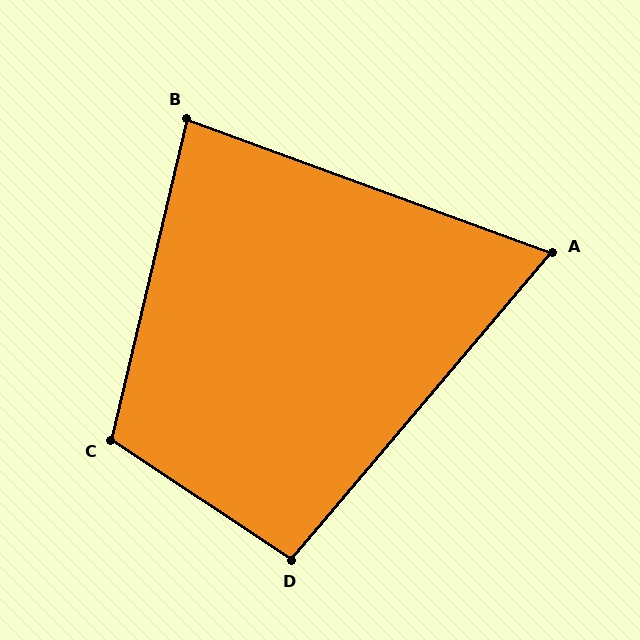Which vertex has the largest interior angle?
C, at approximately 110 degrees.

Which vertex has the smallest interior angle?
A, at approximately 70 degrees.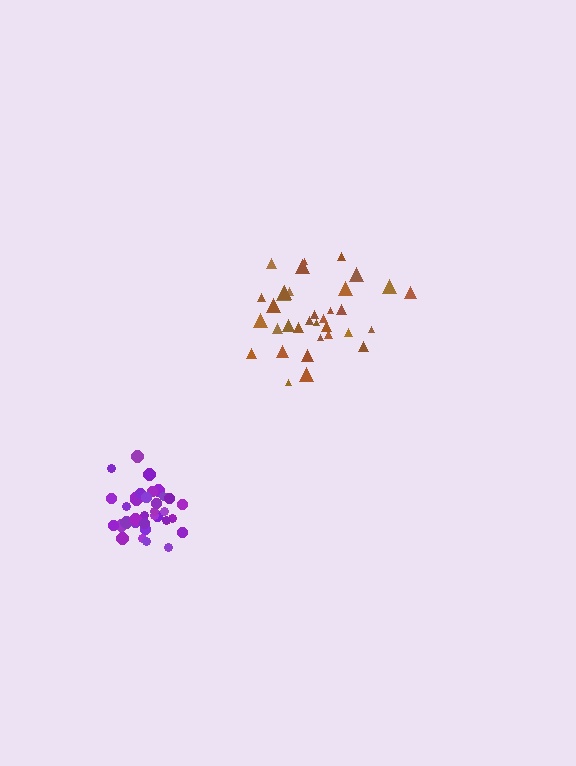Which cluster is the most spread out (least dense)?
Brown.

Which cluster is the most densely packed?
Purple.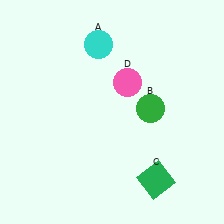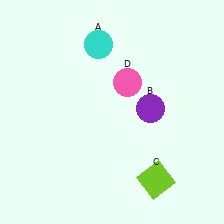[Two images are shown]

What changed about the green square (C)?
In Image 1, C is green. In Image 2, it changed to lime.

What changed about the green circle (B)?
In Image 1, B is green. In Image 2, it changed to purple.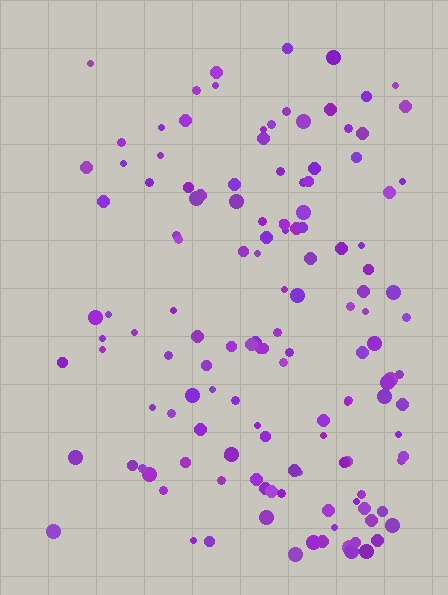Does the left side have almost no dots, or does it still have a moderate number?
Still a moderate number, just noticeably fewer than the right.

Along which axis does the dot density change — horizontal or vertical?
Horizontal.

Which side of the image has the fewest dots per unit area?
The left.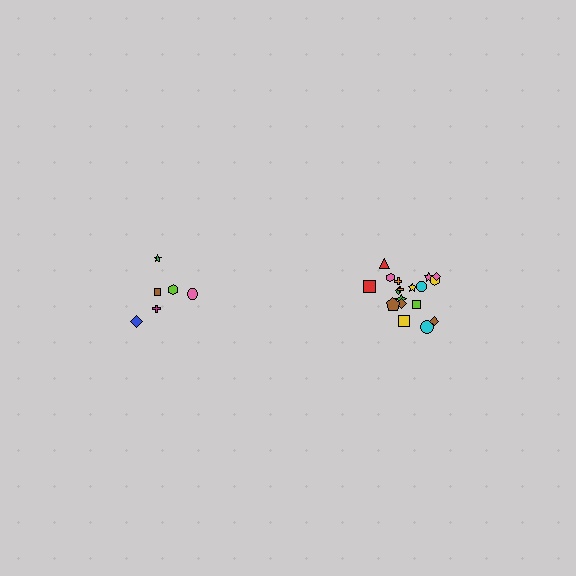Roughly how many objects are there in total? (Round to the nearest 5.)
Roughly 25 objects in total.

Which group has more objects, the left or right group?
The right group.